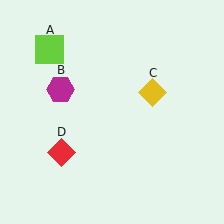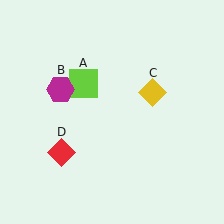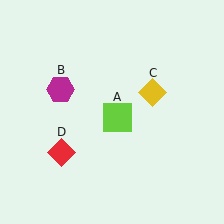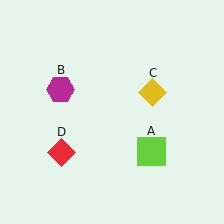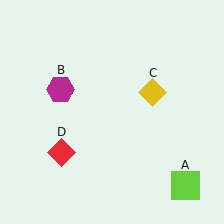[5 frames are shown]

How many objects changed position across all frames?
1 object changed position: lime square (object A).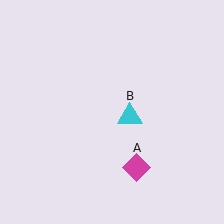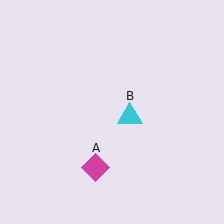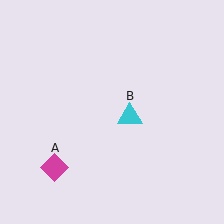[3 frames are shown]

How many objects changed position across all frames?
1 object changed position: magenta diamond (object A).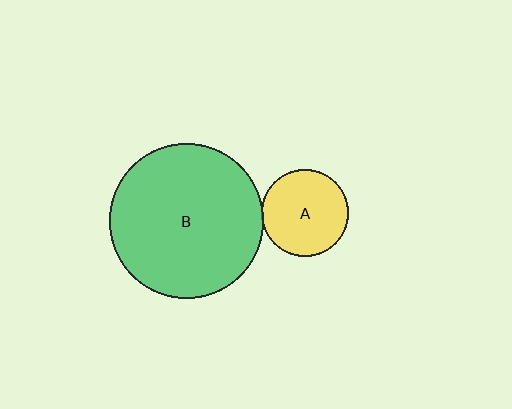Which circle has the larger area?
Circle B (green).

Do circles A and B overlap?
Yes.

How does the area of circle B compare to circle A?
Approximately 3.2 times.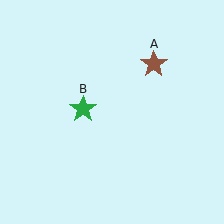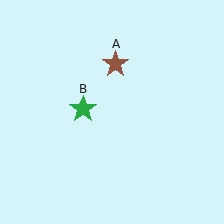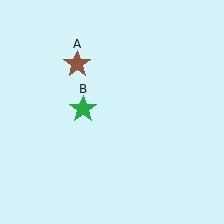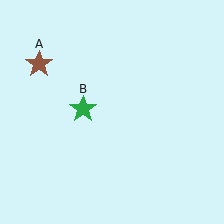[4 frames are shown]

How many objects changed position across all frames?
1 object changed position: brown star (object A).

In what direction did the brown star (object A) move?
The brown star (object A) moved left.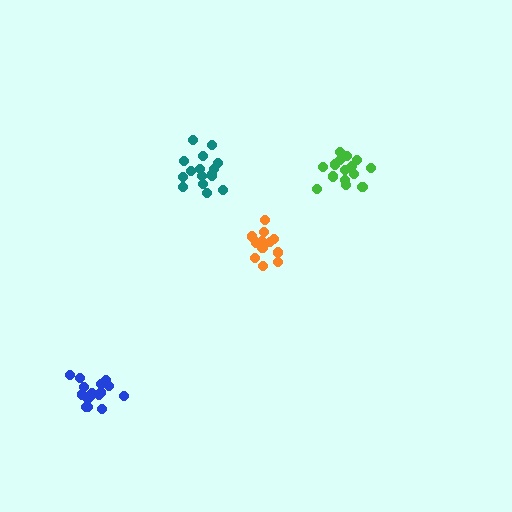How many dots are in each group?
Group 1: 14 dots, Group 2: 16 dots, Group 3: 17 dots, Group 4: 16 dots (63 total).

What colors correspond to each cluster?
The clusters are colored: orange, green, blue, teal.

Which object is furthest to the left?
The blue cluster is leftmost.